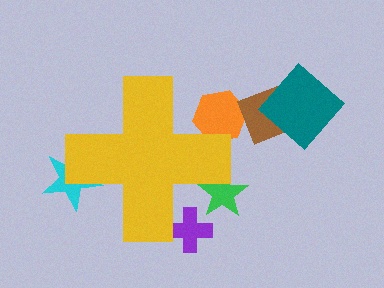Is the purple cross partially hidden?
Yes, the purple cross is partially hidden behind the yellow cross.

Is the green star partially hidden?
Yes, the green star is partially hidden behind the yellow cross.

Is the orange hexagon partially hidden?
Yes, the orange hexagon is partially hidden behind the yellow cross.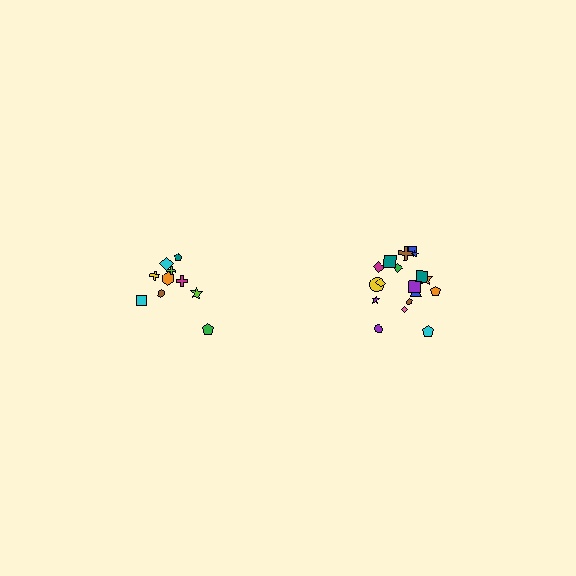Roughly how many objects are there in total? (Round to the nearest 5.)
Roughly 30 objects in total.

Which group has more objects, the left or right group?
The right group.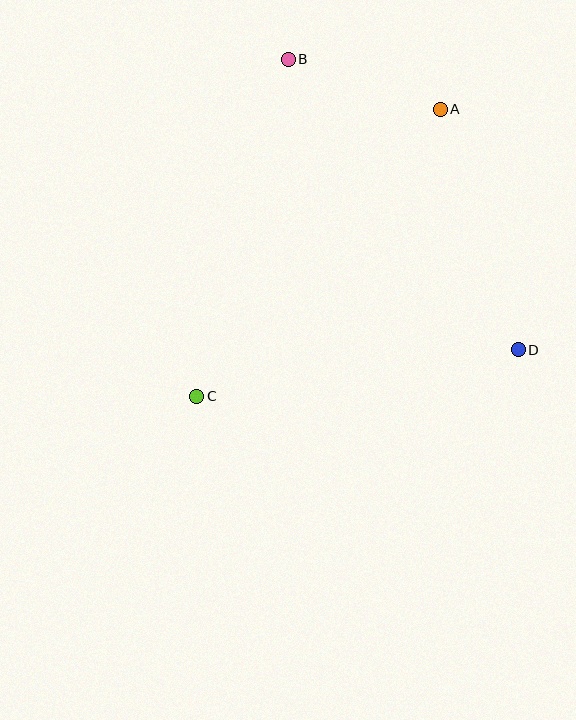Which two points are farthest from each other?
Points A and C are farthest from each other.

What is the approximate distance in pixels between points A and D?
The distance between A and D is approximately 253 pixels.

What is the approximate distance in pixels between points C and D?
The distance between C and D is approximately 325 pixels.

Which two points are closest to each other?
Points A and B are closest to each other.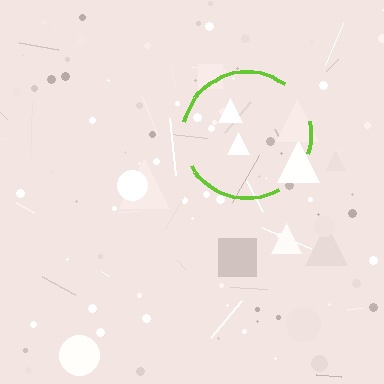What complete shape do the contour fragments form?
The contour fragments form a circle.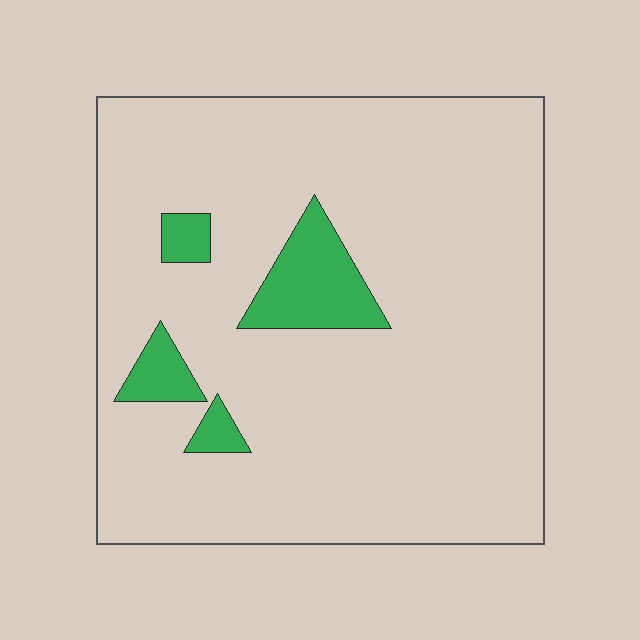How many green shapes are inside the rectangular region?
4.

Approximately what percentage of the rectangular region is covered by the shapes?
Approximately 10%.